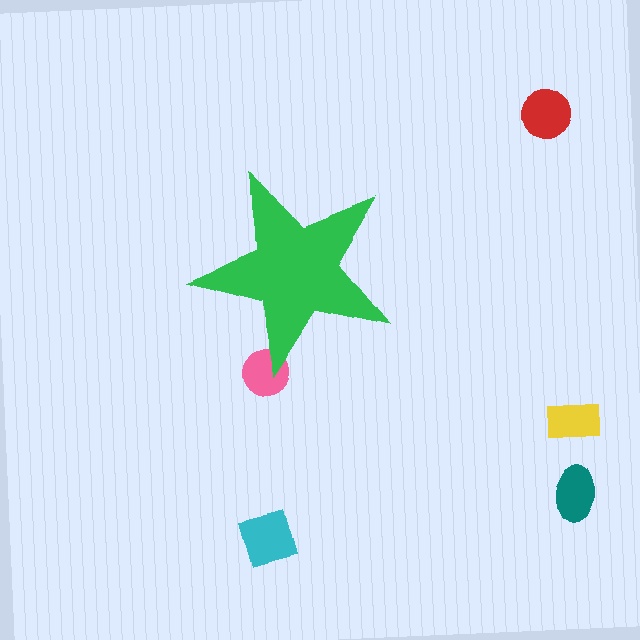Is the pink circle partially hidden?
Yes, the pink circle is partially hidden behind the green star.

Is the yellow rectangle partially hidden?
No, the yellow rectangle is fully visible.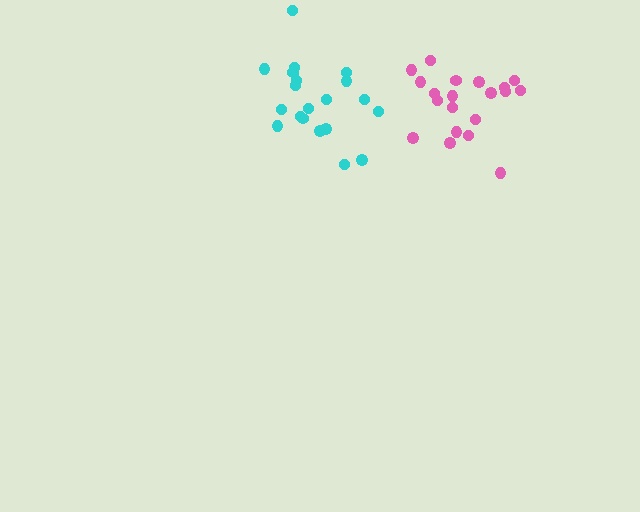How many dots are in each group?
Group 1: 20 dots, Group 2: 20 dots (40 total).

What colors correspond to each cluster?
The clusters are colored: cyan, pink.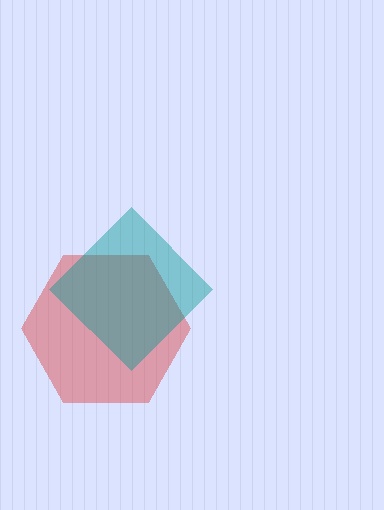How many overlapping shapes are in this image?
There are 2 overlapping shapes in the image.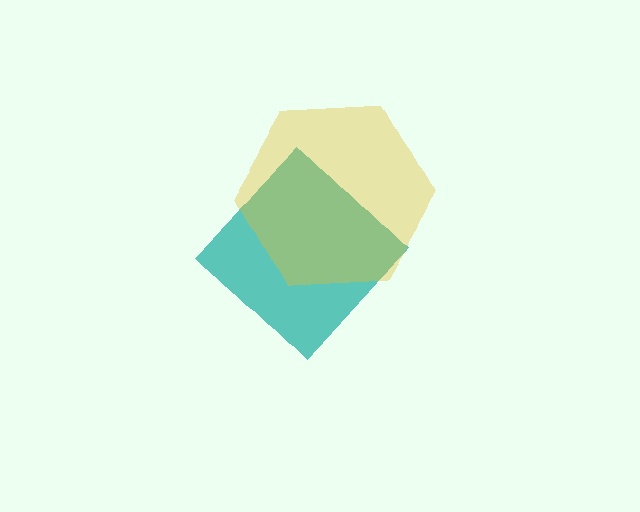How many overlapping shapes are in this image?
There are 2 overlapping shapes in the image.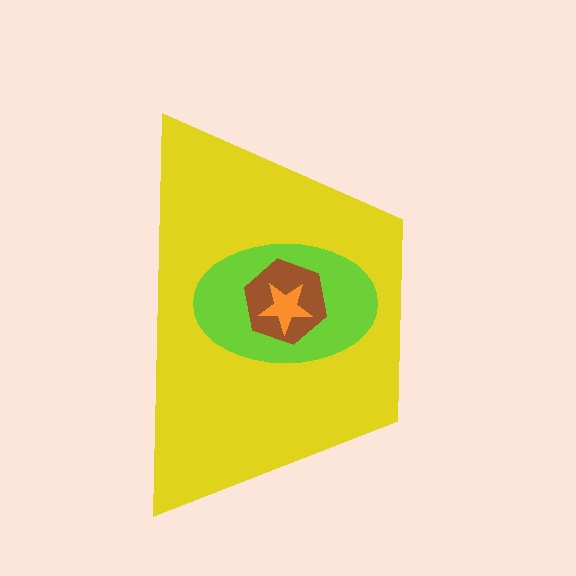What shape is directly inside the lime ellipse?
The brown hexagon.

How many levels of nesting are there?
4.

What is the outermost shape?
The yellow trapezoid.